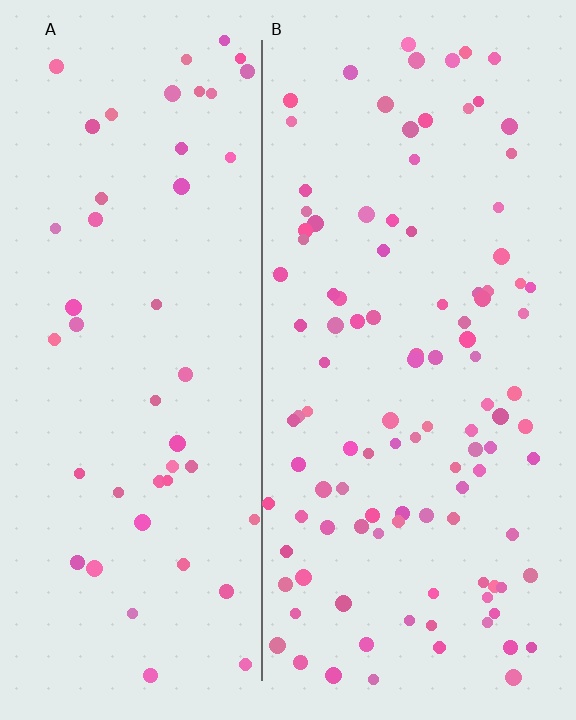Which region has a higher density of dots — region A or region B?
B (the right).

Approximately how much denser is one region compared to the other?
Approximately 2.2× — region B over region A.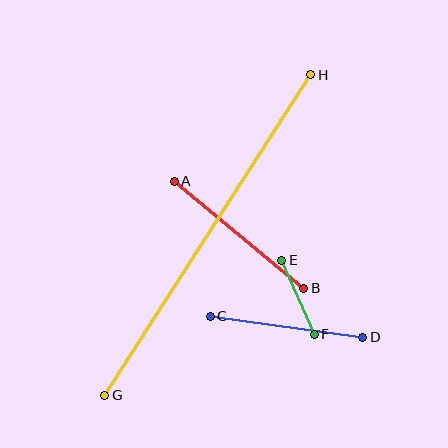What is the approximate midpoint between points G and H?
The midpoint is at approximately (208, 235) pixels.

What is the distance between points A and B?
The distance is approximately 168 pixels.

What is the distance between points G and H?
The distance is approximately 381 pixels.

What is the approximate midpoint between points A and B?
The midpoint is at approximately (239, 235) pixels.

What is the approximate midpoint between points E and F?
The midpoint is at approximately (298, 297) pixels.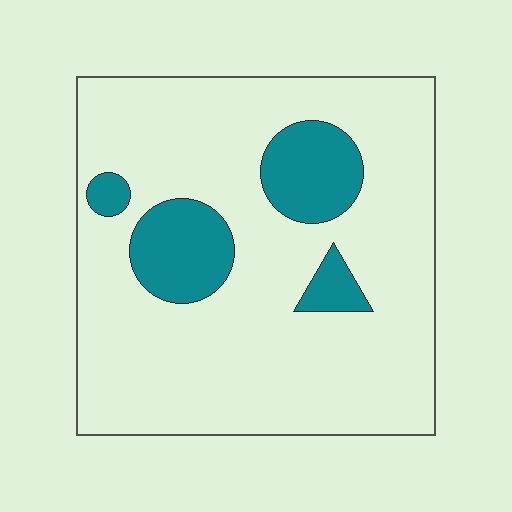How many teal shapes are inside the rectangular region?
4.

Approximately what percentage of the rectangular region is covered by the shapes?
Approximately 15%.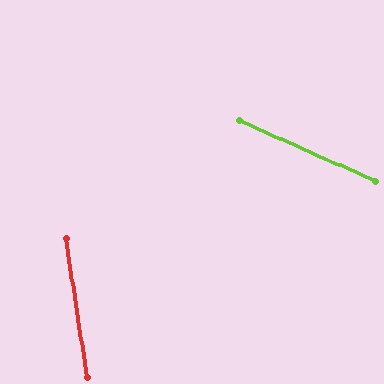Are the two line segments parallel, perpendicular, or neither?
Neither parallel nor perpendicular — they differ by about 57°.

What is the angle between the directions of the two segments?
Approximately 57 degrees.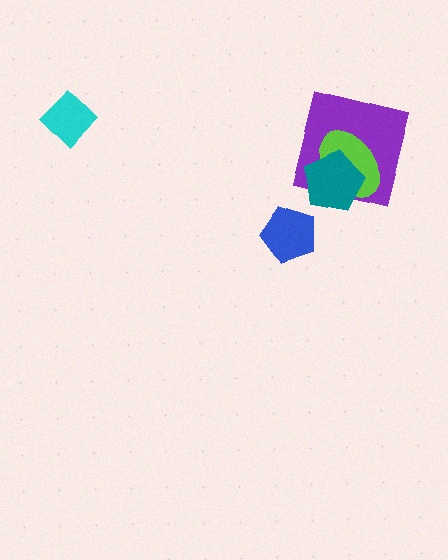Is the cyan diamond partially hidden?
No, no other shape covers it.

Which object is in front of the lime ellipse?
The teal pentagon is in front of the lime ellipse.